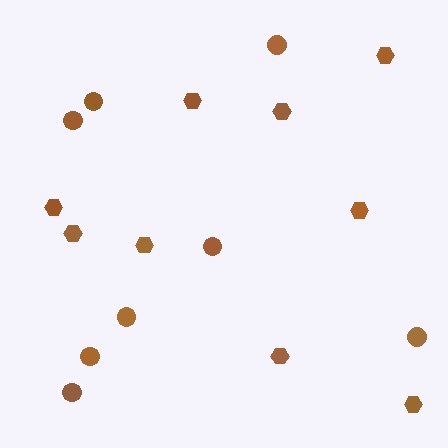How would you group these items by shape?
There are 2 groups: one group of circles (8) and one group of hexagons (9).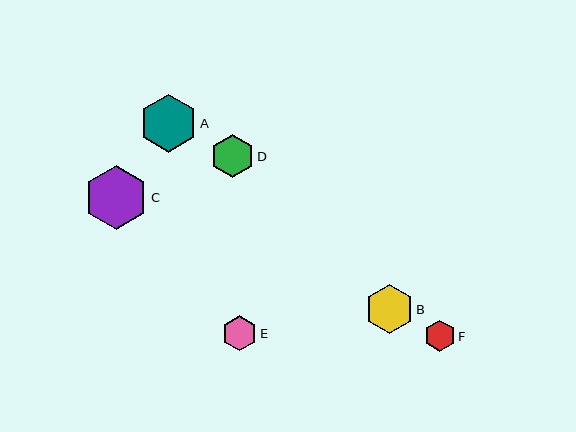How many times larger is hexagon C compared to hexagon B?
Hexagon C is approximately 1.3 times the size of hexagon B.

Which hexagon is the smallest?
Hexagon F is the smallest with a size of approximately 31 pixels.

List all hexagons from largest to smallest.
From largest to smallest: C, A, B, D, E, F.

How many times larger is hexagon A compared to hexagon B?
Hexagon A is approximately 1.2 times the size of hexagon B.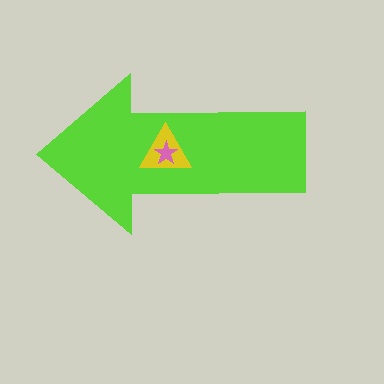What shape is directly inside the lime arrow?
The yellow triangle.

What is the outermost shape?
The lime arrow.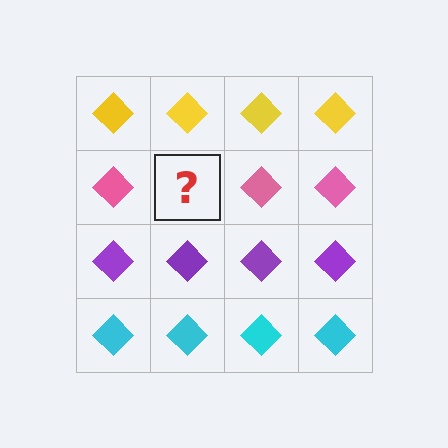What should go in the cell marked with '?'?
The missing cell should contain a pink diamond.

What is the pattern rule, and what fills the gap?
The rule is that each row has a consistent color. The gap should be filled with a pink diamond.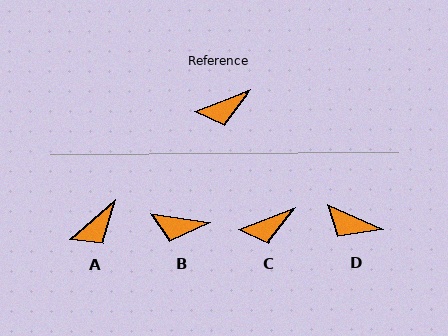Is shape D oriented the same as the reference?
No, it is off by about 45 degrees.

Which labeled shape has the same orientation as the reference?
C.